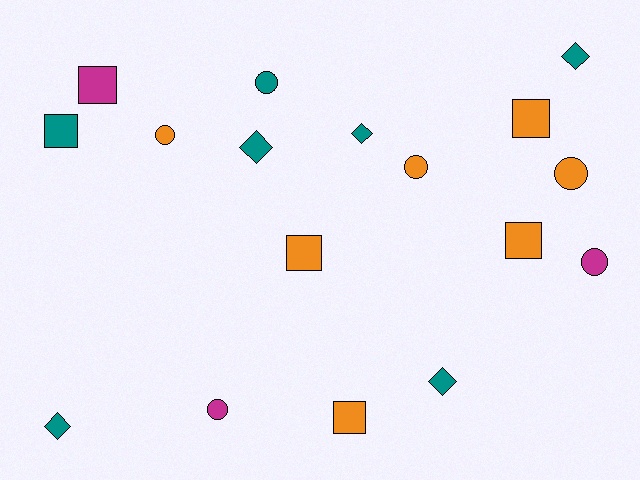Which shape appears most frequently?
Circle, with 6 objects.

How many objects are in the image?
There are 17 objects.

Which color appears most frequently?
Orange, with 7 objects.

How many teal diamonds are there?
There are 5 teal diamonds.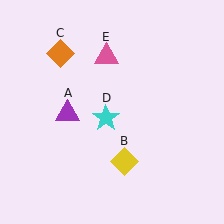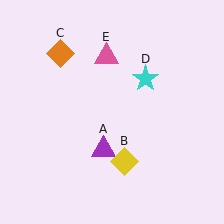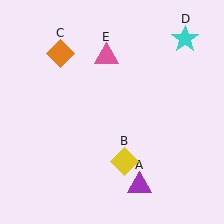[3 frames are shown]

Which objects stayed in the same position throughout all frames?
Yellow diamond (object B) and orange diamond (object C) and pink triangle (object E) remained stationary.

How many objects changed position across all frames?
2 objects changed position: purple triangle (object A), cyan star (object D).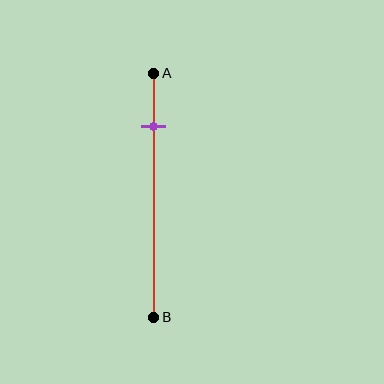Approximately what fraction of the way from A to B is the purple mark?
The purple mark is approximately 20% of the way from A to B.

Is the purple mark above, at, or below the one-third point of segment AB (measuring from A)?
The purple mark is above the one-third point of segment AB.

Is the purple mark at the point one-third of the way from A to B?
No, the mark is at about 20% from A, not at the 33% one-third point.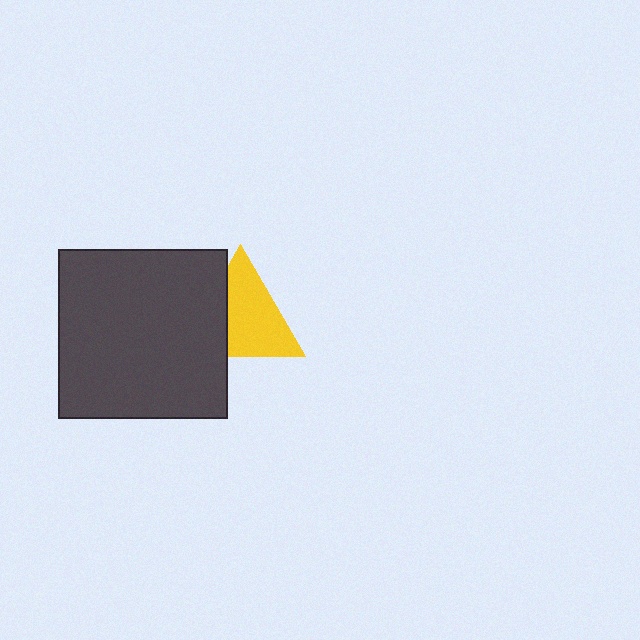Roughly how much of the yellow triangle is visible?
Most of it is visible (roughly 68%).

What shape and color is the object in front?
The object in front is a dark gray square.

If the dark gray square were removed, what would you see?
You would see the complete yellow triangle.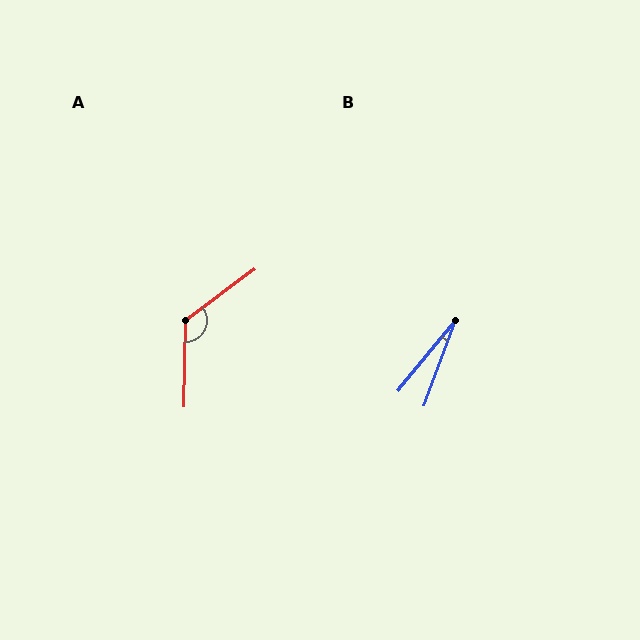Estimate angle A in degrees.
Approximately 127 degrees.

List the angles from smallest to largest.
B (19°), A (127°).